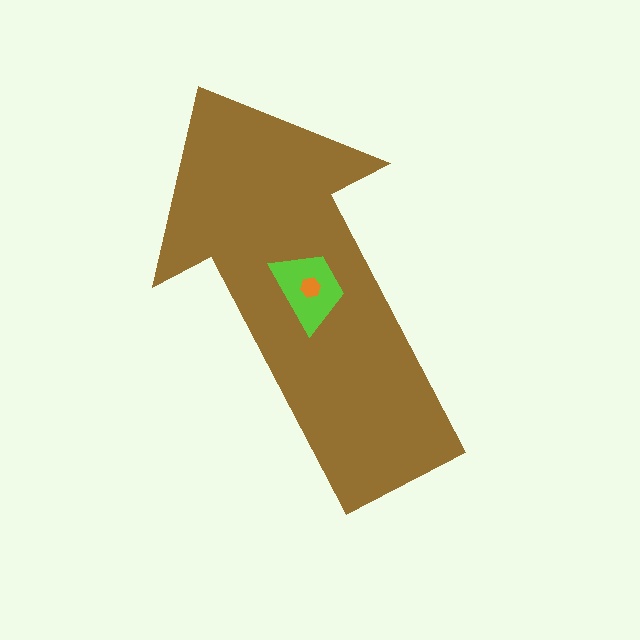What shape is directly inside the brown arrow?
The lime trapezoid.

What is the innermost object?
The orange hexagon.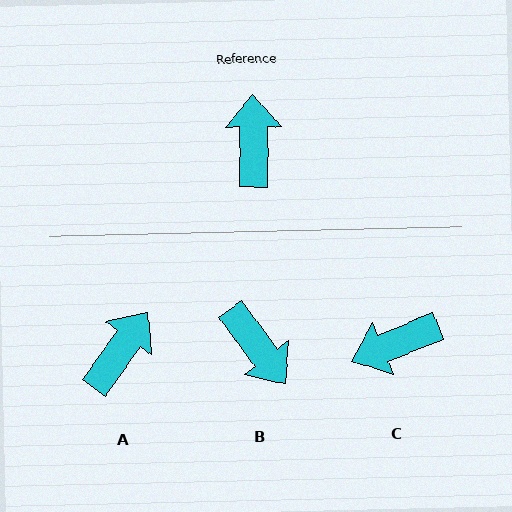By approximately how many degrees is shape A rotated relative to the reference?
Approximately 36 degrees clockwise.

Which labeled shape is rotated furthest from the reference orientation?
B, about 144 degrees away.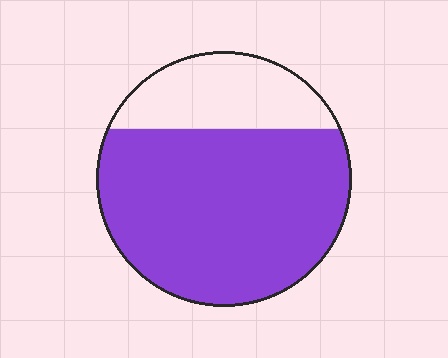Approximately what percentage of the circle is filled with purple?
Approximately 75%.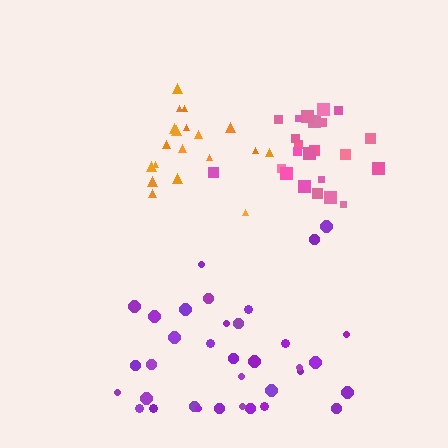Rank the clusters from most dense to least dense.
pink, orange, purple.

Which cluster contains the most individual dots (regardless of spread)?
Purple (35).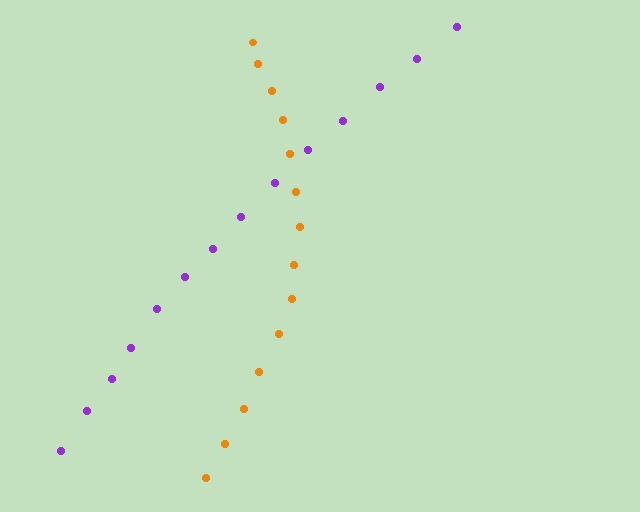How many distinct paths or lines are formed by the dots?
There are 2 distinct paths.